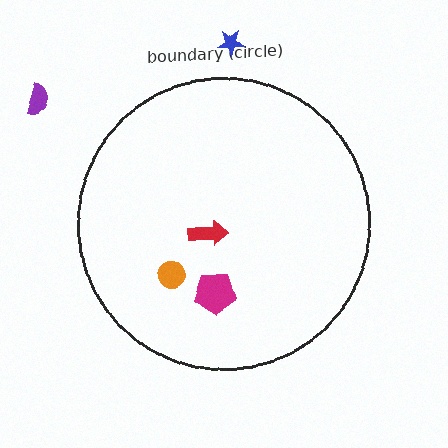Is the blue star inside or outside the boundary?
Outside.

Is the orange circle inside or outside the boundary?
Inside.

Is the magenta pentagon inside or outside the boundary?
Inside.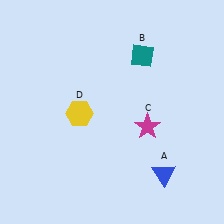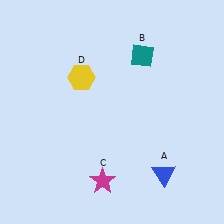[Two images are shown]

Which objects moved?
The objects that moved are: the magenta star (C), the yellow hexagon (D).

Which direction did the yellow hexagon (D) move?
The yellow hexagon (D) moved up.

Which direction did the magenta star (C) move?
The magenta star (C) moved down.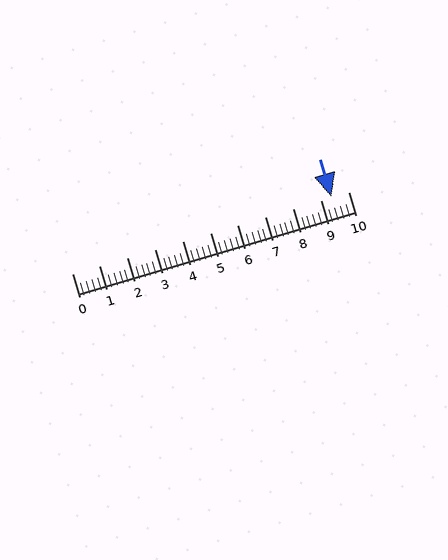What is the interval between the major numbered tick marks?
The major tick marks are spaced 1 units apart.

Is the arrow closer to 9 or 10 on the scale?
The arrow is closer to 9.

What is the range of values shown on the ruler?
The ruler shows values from 0 to 10.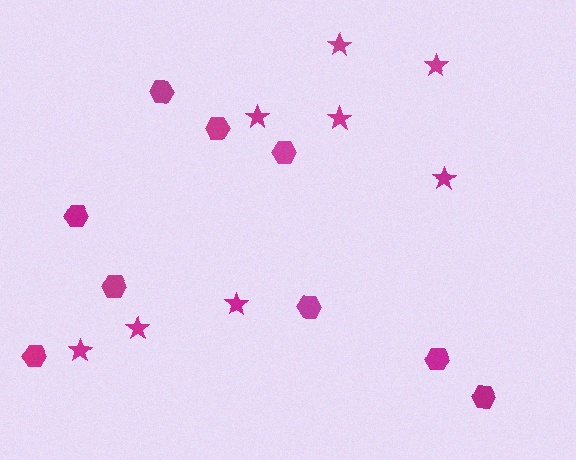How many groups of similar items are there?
There are 2 groups: one group of stars (8) and one group of hexagons (9).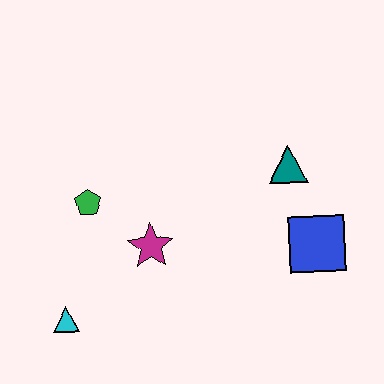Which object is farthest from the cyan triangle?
The teal triangle is farthest from the cyan triangle.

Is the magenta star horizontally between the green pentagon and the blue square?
Yes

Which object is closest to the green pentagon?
The magenta star is closest to the green pentagon.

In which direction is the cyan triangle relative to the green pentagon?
The cyan triangle is below the green pentagon.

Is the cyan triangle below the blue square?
Yes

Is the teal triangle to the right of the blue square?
No